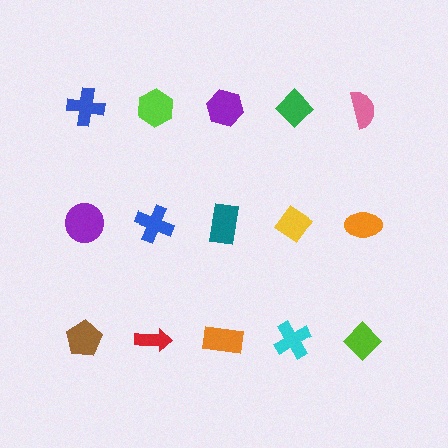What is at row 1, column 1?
A blue cross.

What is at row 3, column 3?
An orange rectangle.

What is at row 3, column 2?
A red arrow.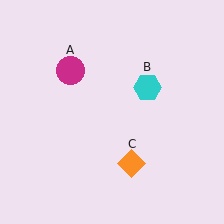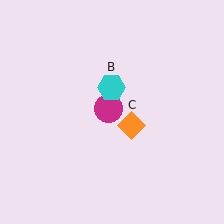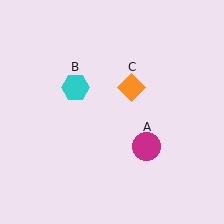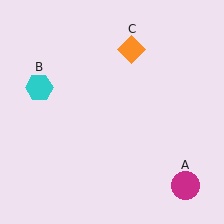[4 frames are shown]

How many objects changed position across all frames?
3 objects changed position: magenta circle (object A), cyan hexagon (object B), orange diamond (object C).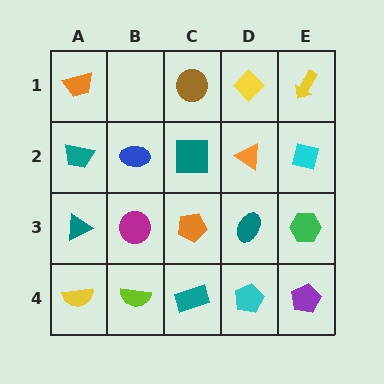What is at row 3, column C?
An orange pentagon.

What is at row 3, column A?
A teal triangle.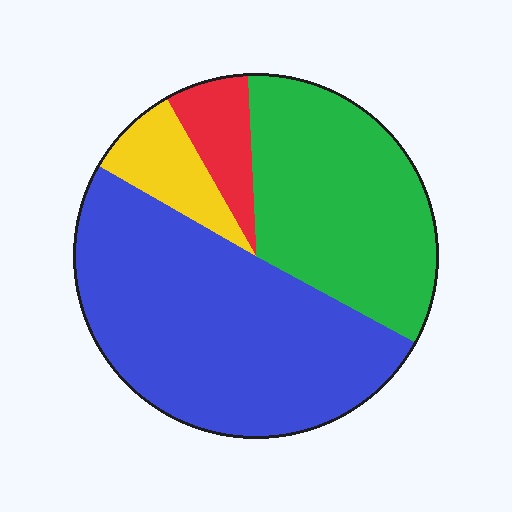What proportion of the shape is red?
Red covers about 10% of the shape.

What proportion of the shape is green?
Green covers around 35% of the shape.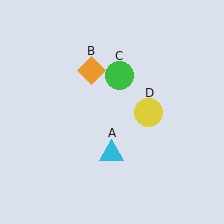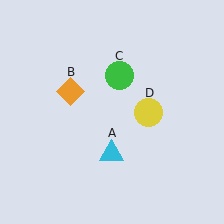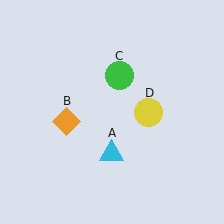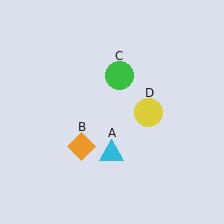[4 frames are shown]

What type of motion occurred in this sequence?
The orange diamond (object B) rotated counterclockwise around the center of the scene.